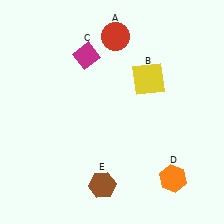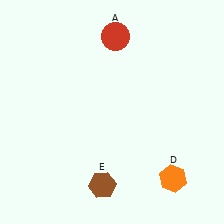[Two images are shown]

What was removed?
The yellow square (B), the magenta diamond (C) were removed in Image 2.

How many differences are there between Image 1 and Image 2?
There are 2 differences between the two images.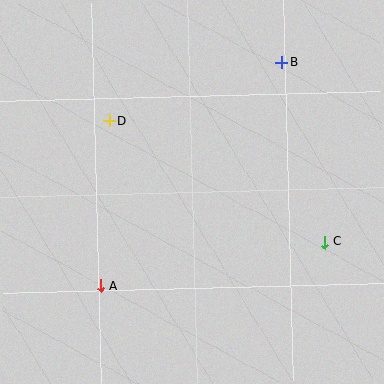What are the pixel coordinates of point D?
Point D is at (109, 121).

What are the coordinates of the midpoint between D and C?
The midpoint between D and C is at (217, 181).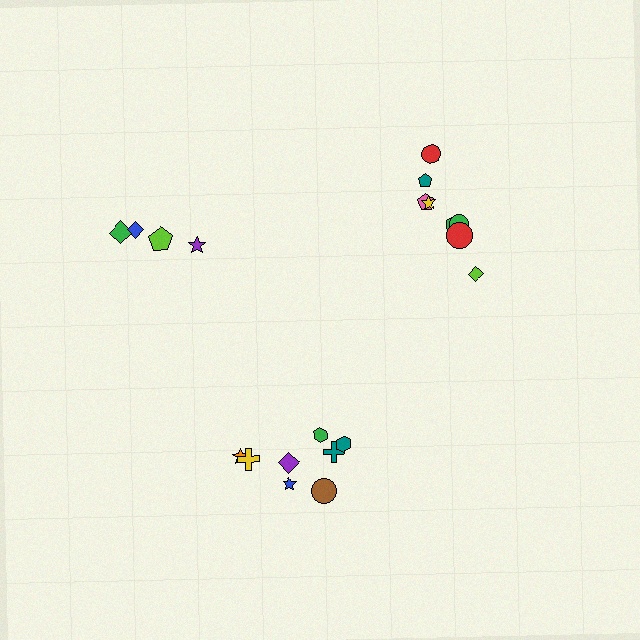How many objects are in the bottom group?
There are 8 objects.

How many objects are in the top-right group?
There are 8 objects.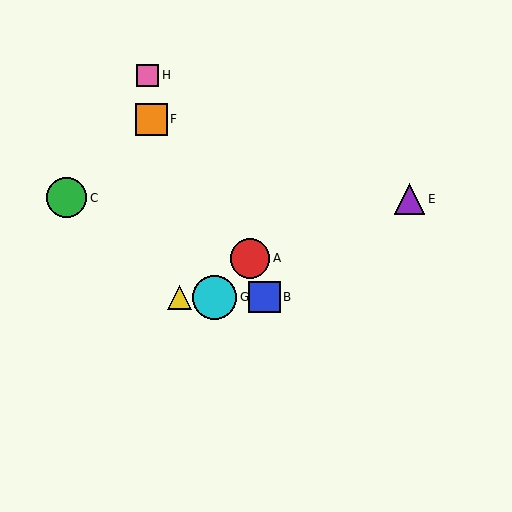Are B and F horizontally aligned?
No, B is at y≈297 and F is at y≈119.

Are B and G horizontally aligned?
Yes, both are at y≈297.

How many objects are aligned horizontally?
3 objects (B, D, G) are aligned horizontally.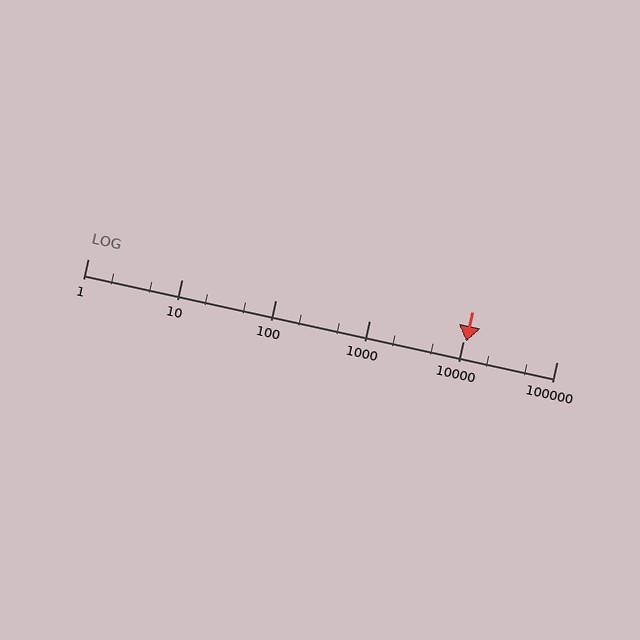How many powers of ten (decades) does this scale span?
The scale spans 5 decades, from 1 to 100000.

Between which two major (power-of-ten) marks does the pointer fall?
The pointer is between 10000 and 100000.